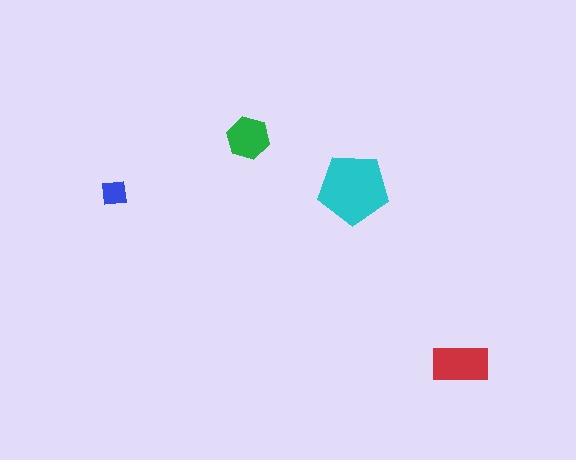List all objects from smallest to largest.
The blue square, the green hexagon, the red rectangle, the cyan pentagon.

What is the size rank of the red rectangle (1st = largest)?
2nd.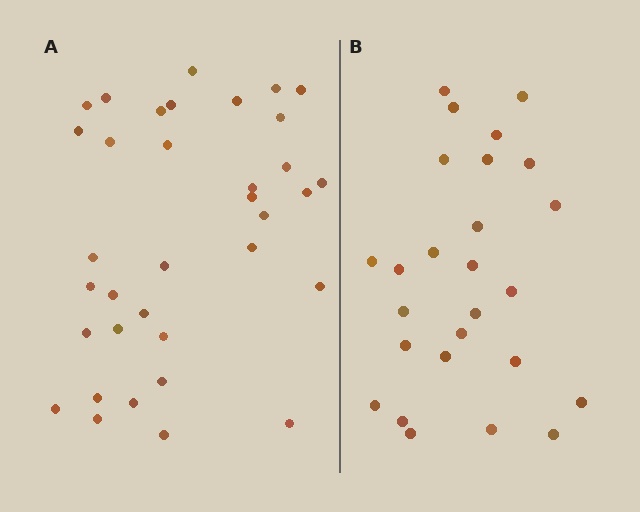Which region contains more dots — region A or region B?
Region A (the left region) has more dots.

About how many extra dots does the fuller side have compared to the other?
Region A has roughly 8 or so more dots than region B.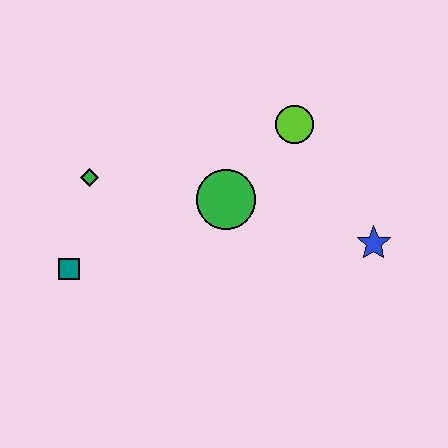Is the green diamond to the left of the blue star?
Yes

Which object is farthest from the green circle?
The teal square is farthest from the green circle.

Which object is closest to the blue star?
The lime circle is closest to the blue star.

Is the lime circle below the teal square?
No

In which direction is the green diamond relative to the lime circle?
The green diamond is to the left of the lime circle.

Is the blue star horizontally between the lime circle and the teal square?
No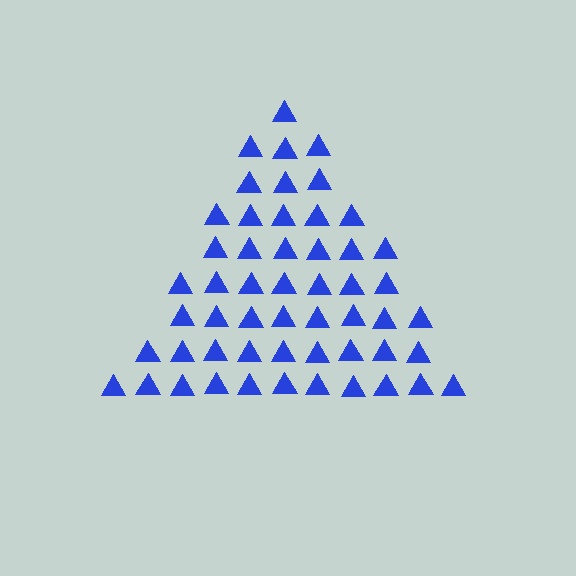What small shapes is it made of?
It is made of small triangles.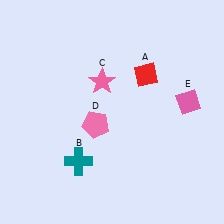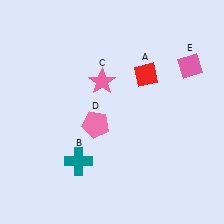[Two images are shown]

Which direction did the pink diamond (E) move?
The pink diamond (E) moved up.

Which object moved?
The pink diamond (E) moved up.